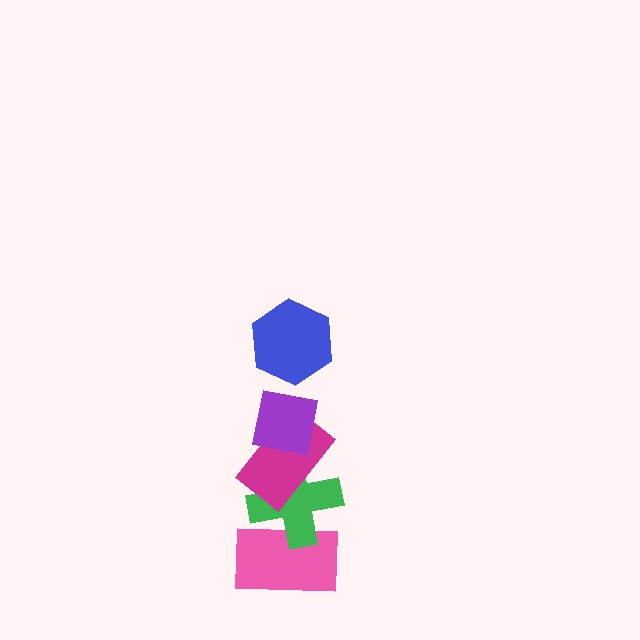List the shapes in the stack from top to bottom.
From top to bottom: the blue hexagon, the purple square, the magenta rectangle, the green cross, the pink rectangle.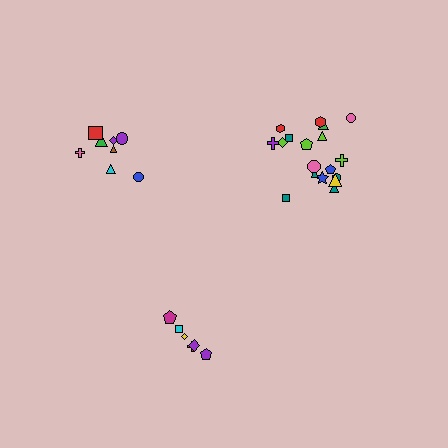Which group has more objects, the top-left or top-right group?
The top-right group.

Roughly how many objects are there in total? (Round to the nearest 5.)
Roughly 30 objects in total.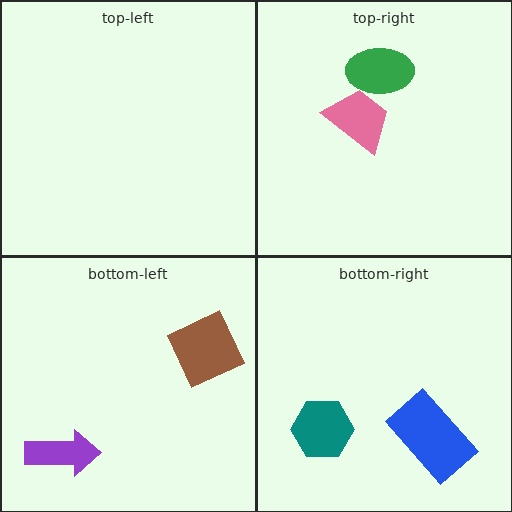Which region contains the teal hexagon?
The bottom-right region.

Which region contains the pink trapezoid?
The top-right region.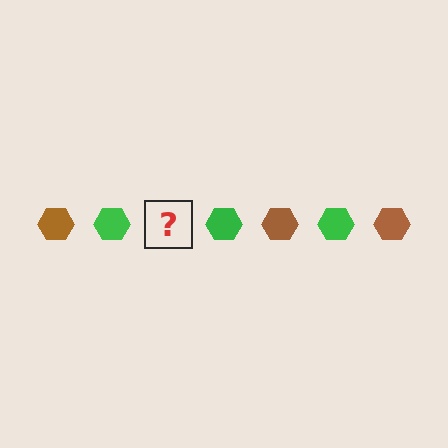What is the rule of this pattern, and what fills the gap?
The rule is that the pattern cycles through brown, green hexagons. The gap should be filled with a brown hexagon.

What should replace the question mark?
The question mark should be replaced with a brown hexagon.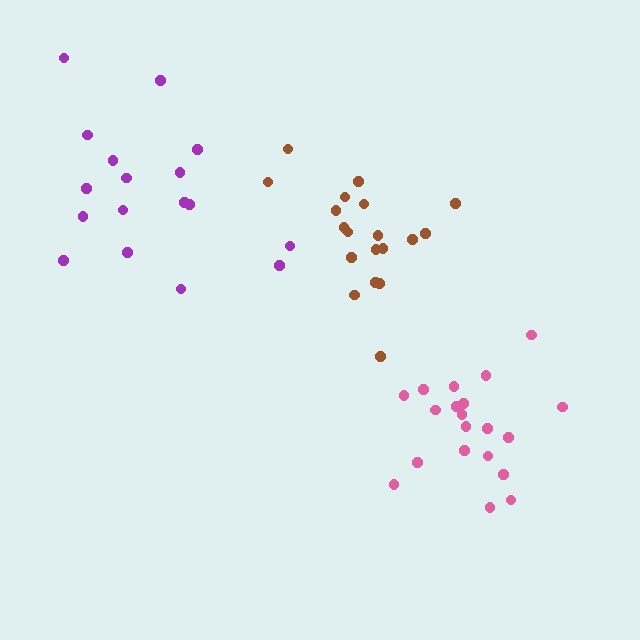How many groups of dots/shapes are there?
There are 3 groups.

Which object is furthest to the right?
The pink cluster is rightmost.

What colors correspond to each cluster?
The clusters are colored: purple, brown, pink.